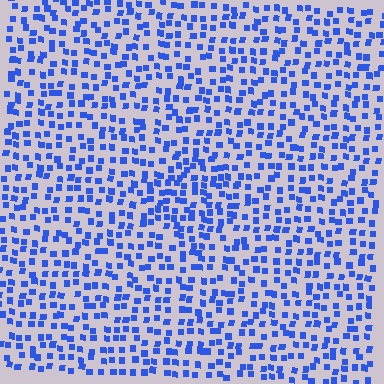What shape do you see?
I see a diamond.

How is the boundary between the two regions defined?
The boundary is defined by a change in element density (approximately 1.5x ratio). All elements are the same color, size, and shape.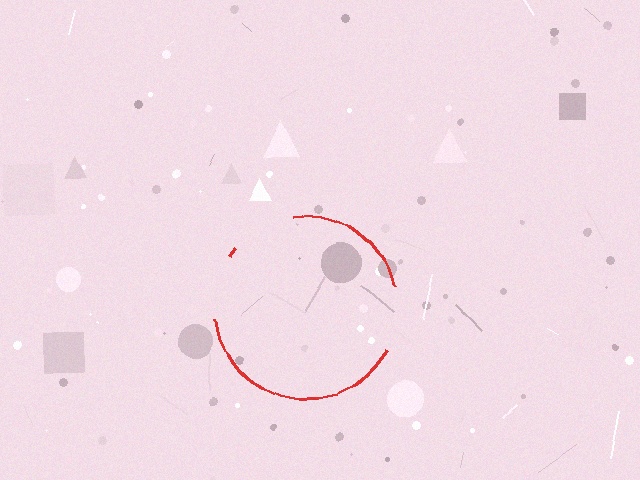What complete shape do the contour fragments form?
The contour fragments form a circle.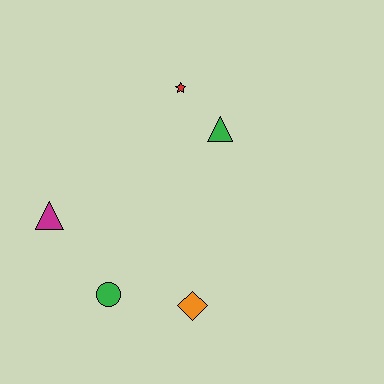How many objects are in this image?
There are 5 objects.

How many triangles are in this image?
There are 2 triangles.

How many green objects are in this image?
There are 2 green objects.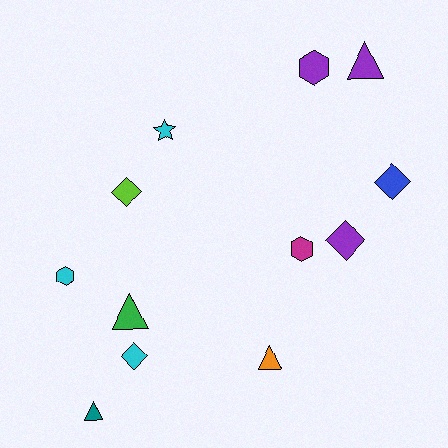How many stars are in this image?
There is 1 star.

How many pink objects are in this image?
There are no pink objects.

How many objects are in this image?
There are 12 objects.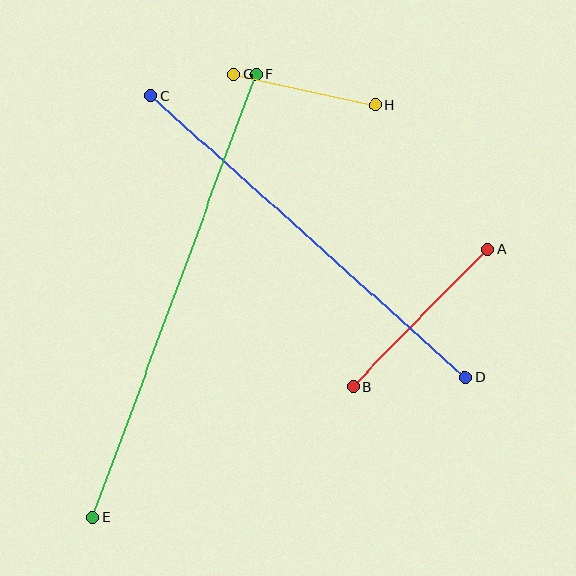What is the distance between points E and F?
The distance is approximately 472 pixels.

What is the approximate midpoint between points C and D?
The midpoint is at approximately (308, 236) pixels.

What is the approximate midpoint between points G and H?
The midpoint is at approximately (304, 90) pixels.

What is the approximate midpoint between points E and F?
The midpoint is at approximately (175, 296) pixels.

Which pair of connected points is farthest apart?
Points E and F are farthest apart.